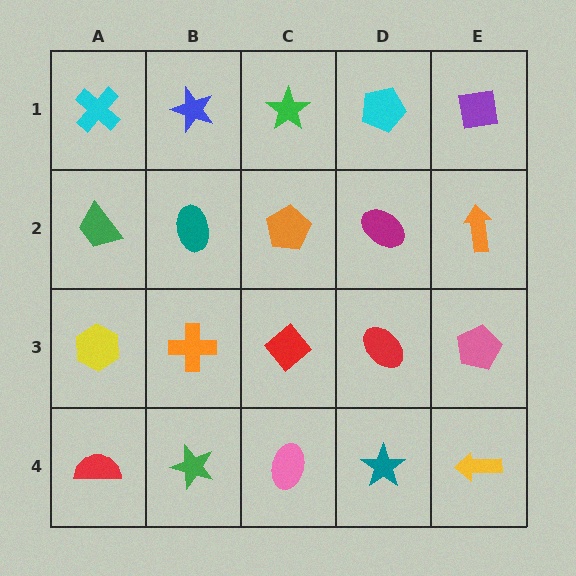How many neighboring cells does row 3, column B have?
4.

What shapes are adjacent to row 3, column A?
A green trapezoid (row 2, column A), a red semicircle (row 4, column A), an orange cross (row 3, column B).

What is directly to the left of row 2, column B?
A green trapezoid.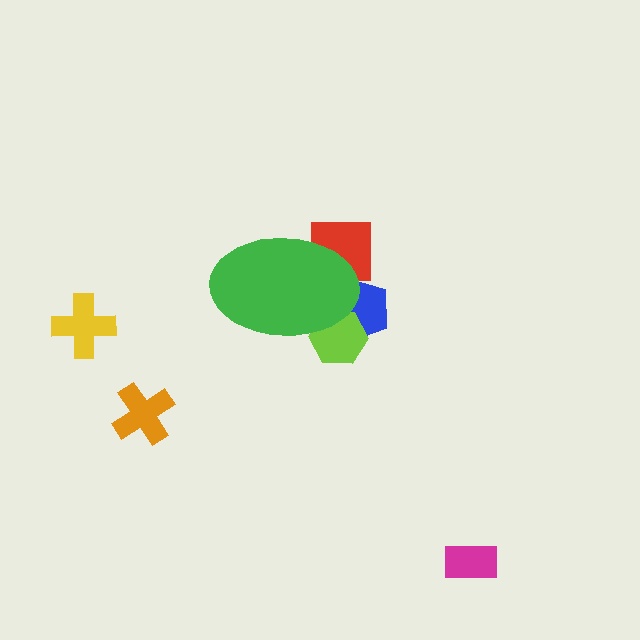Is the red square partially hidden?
Yes, the red square is partially hidden behind the green ellipse.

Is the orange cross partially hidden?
No, the orange cross is fully visible.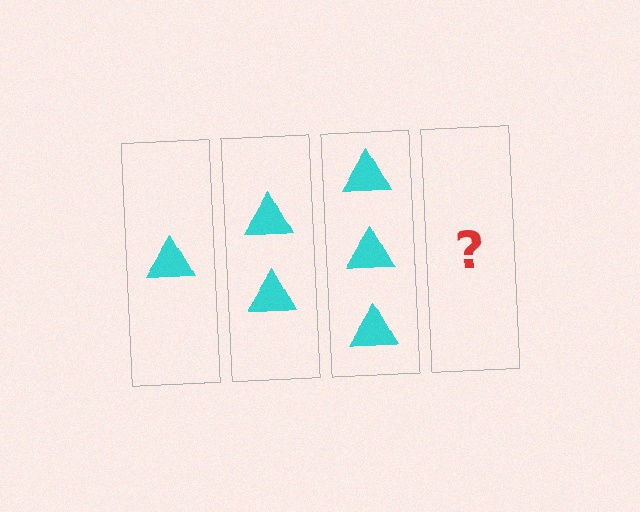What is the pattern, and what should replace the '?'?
The pattern is that each step adds one more triangle. The '?' should be 4 triangles.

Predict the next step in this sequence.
The next step is 4 triangles.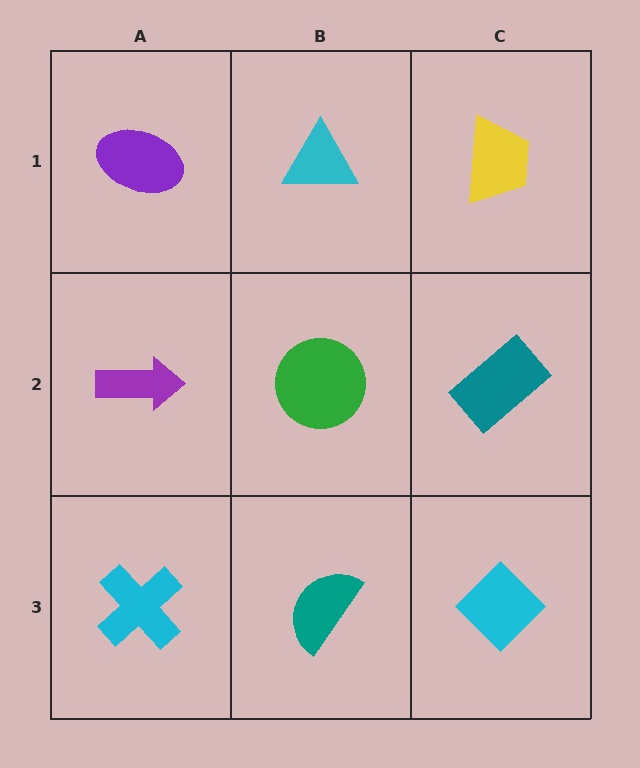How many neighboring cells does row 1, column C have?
2.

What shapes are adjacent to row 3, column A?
A purple arrow (row 2, column A), a teal semicircle (row 3, column B).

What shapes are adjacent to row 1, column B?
A green circle (row 2, column B), a purple ellipse (row 1, column A), a yellow trapezoid (row 1, column C).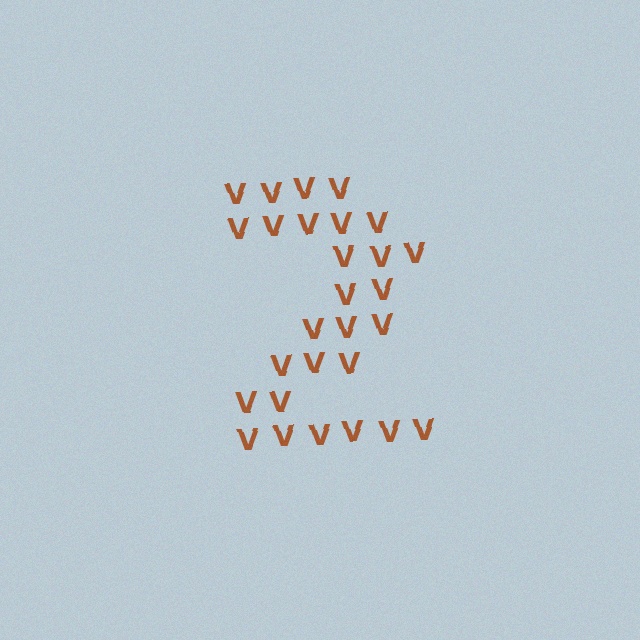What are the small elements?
The small elements are letter V's.